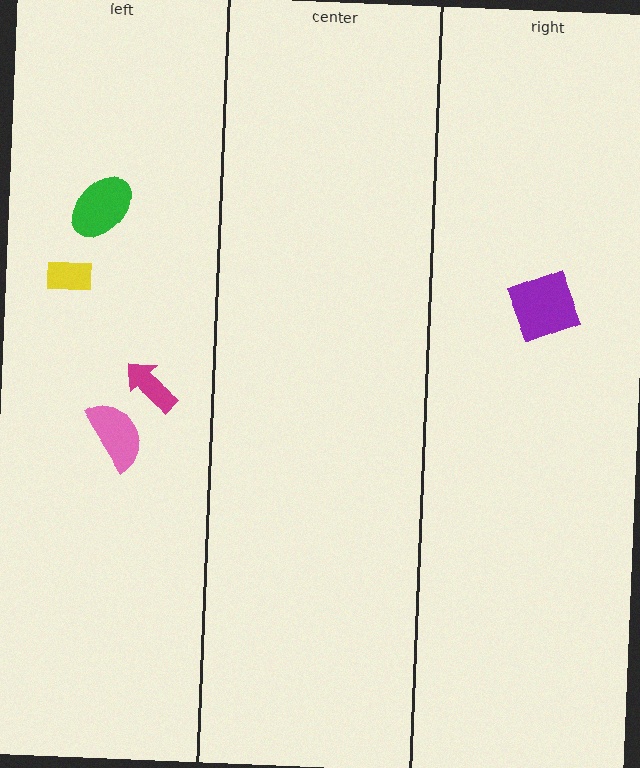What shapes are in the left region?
The yellow rectangle, the pink semicircle, the magenta arrow, the green ellipse.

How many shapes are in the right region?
1.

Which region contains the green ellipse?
The left region.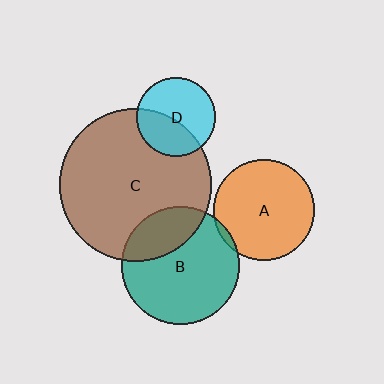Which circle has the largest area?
Circle C (brown).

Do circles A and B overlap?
Yes.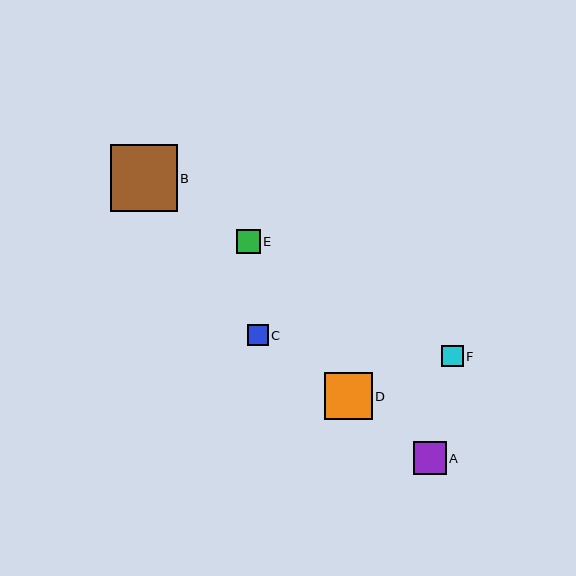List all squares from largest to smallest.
From largest to smallest: B, D, A, E, F, C.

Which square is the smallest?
Square C is the smallest with a size of approximately 20 pixels.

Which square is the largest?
Square B is the largest with a size of approximately 67 pixels.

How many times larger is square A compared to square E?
Square A is approximately 1.4 times the size of square E.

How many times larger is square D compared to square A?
Square D is approximately 1.4 times the size of square A.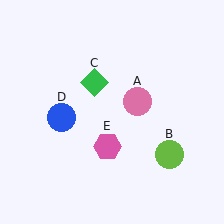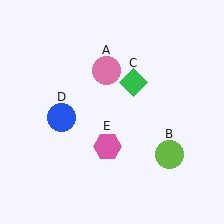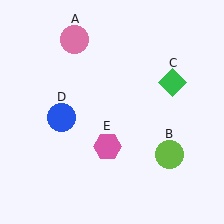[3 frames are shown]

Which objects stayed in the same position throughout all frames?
Lime circle (object B) and blue circle (object D) and pink hexagon (object E) remained stationary.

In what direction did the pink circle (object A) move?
The pink circle (object A) moved up and to the left.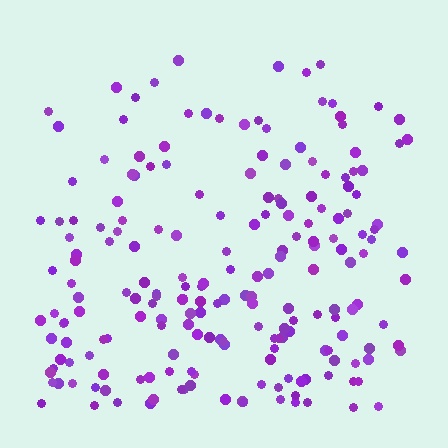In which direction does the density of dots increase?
From top to bottom, with the bottom side densest.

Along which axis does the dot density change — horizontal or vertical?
Vertical.